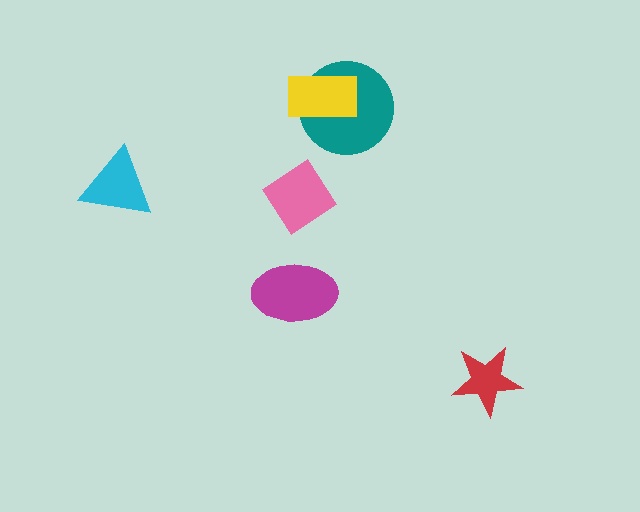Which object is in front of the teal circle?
The yellow rectangle is in front of the teal circle.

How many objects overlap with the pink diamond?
0 objects overlap with the pink diamond.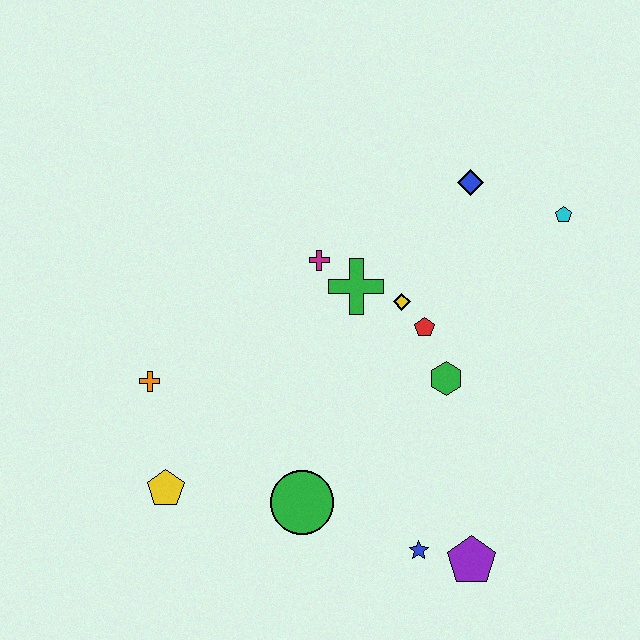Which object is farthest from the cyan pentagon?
The yellow pentagon is farthest from the cyan pentagon.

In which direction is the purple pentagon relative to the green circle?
The purple pentagon is to the right of the green circle.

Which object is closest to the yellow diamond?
The red pentagon is closest to the yellow diamond.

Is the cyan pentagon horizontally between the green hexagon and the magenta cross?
No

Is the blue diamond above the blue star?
Yes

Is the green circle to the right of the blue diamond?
No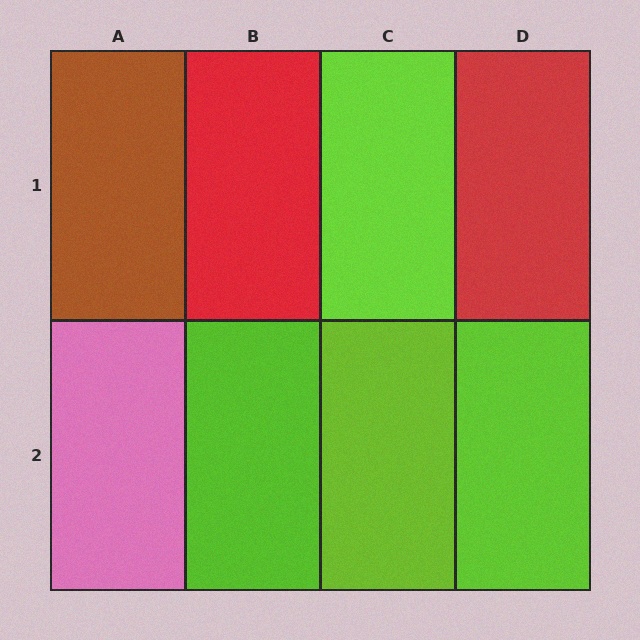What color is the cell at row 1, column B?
Red.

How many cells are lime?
4 cells are lime.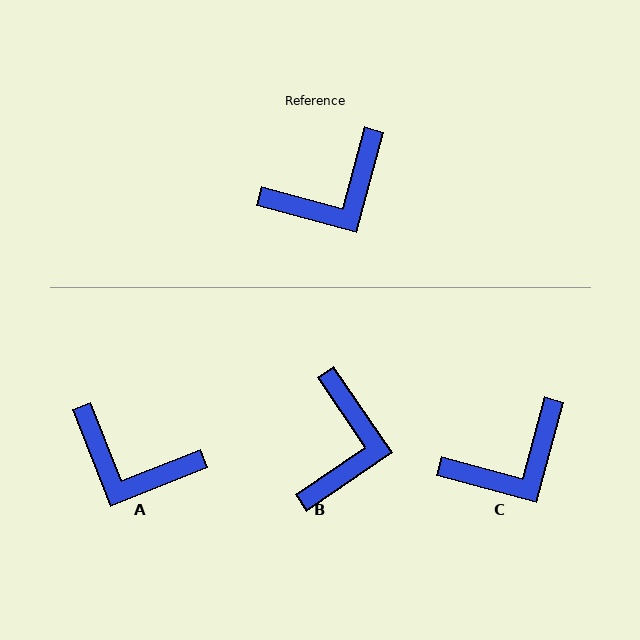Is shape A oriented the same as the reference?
No, it is off by about 53 degrees.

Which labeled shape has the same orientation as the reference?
C.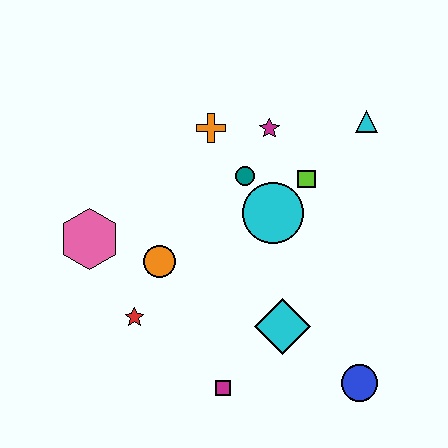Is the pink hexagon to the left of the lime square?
Yes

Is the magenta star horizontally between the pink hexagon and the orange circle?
No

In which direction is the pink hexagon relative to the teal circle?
The pink hexagon is to the left of the teal circle.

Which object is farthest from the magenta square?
The cyan triangle is farthest from the magenta square.